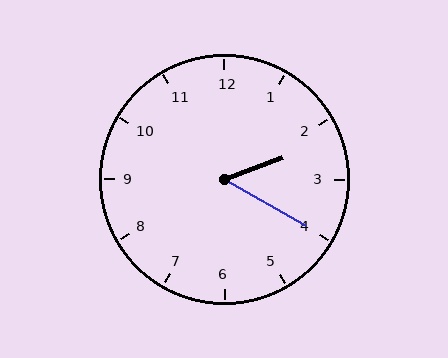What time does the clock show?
2:20.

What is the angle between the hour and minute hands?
Approximately 50 degrees.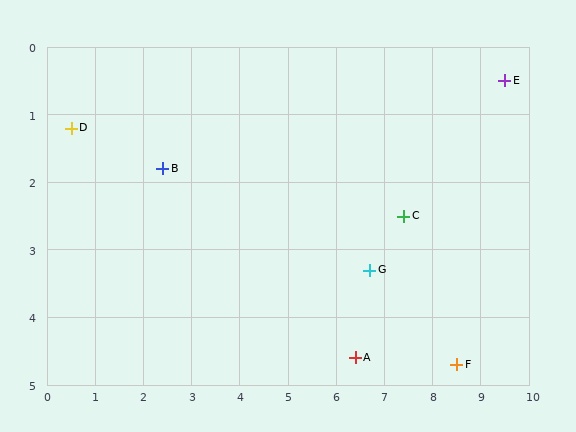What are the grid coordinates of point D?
Point D is at approximately (0.5, 1.2).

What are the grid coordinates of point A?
Point A is at approximately (6.4, 4.6).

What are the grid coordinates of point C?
Point C is at approximately (7.4, 2.5).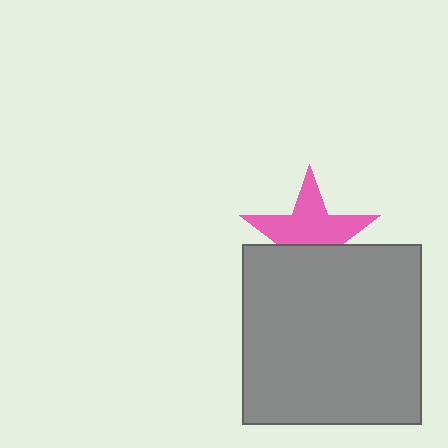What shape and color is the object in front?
The object in front is a gray square.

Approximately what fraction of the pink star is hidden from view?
Roughly 40% of the pink star is hidden behind the gray square.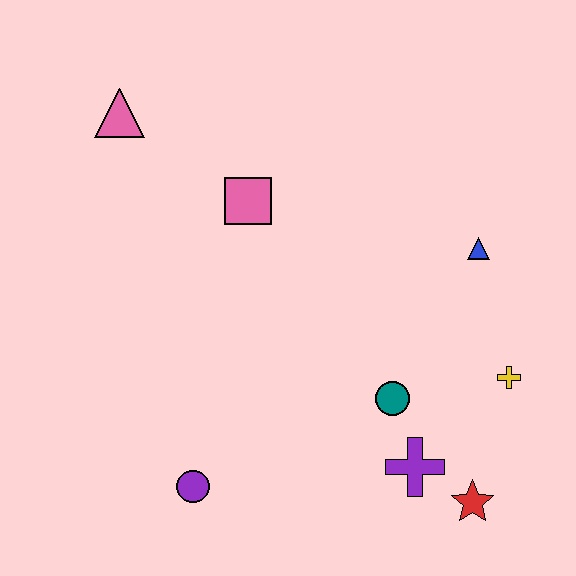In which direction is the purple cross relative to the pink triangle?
The purple cross is below the pink triangle.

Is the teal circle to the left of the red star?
Yes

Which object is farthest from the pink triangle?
The red star is farthest from the pink triangle.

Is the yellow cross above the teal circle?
Yes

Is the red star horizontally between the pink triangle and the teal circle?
No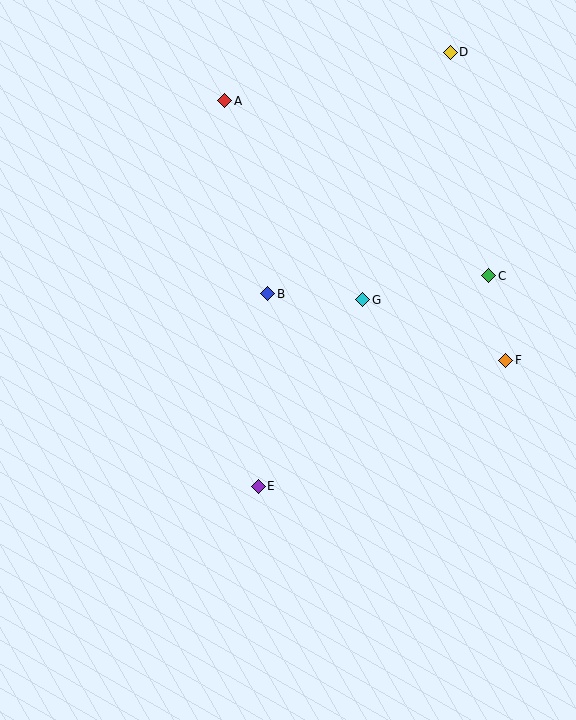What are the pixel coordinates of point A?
Point A is at (225, 101).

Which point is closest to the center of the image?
Point B at (268, 294) is closest to the center.